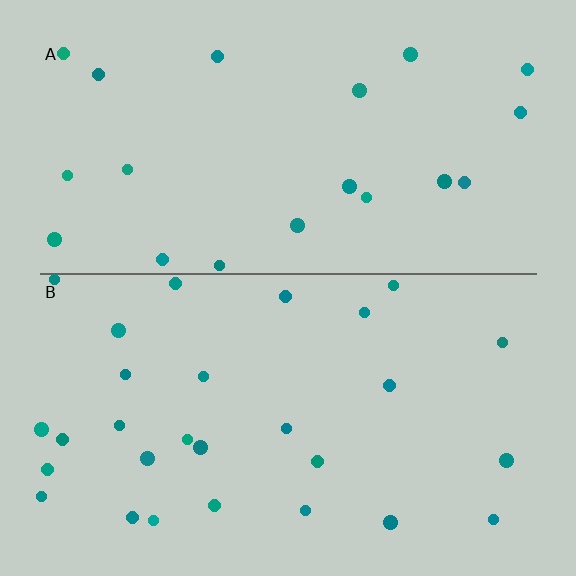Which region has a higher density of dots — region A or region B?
B (the bottom).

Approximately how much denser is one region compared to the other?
Approximately 1.5× — region B over region A.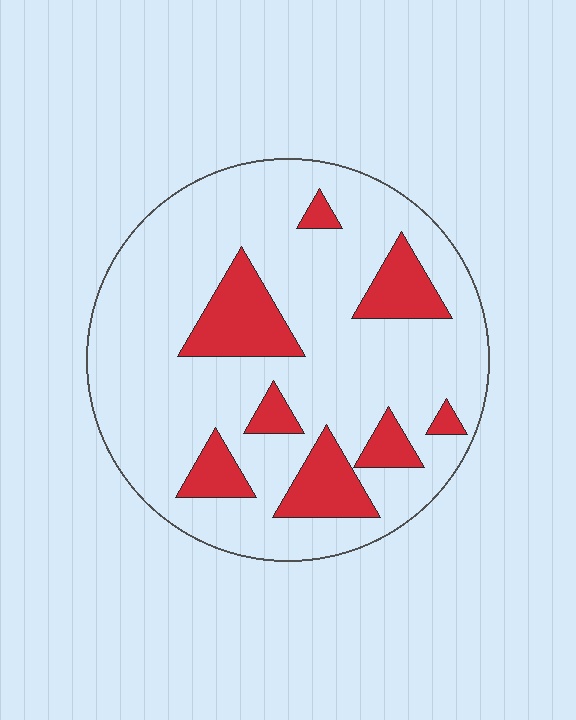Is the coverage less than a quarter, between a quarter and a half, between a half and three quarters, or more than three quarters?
Less than a quarter.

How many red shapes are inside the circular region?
8.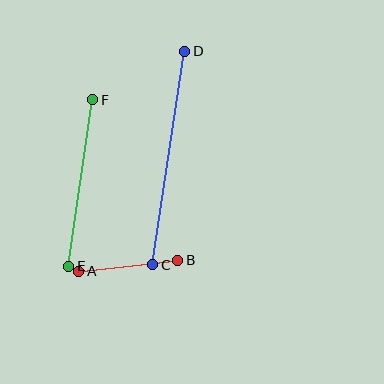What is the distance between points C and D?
The distance is approximately 216 pixels.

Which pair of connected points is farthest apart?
Points C and D are farthest apart.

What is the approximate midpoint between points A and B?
The midpoint is at approximately (128, 266) pixels.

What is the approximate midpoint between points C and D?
The midpoint is at approximately (169, 158) pixels.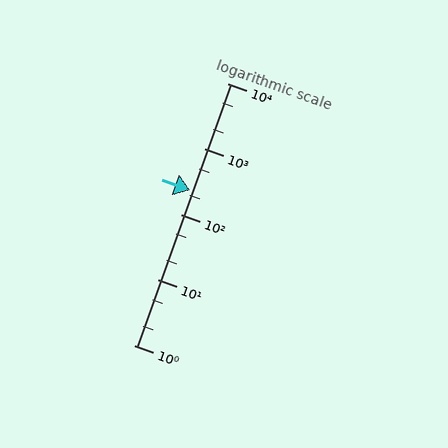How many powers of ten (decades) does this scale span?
The scale spans 4 decades, from 1 to 10000.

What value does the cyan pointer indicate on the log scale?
The pointer indicates approximately 230.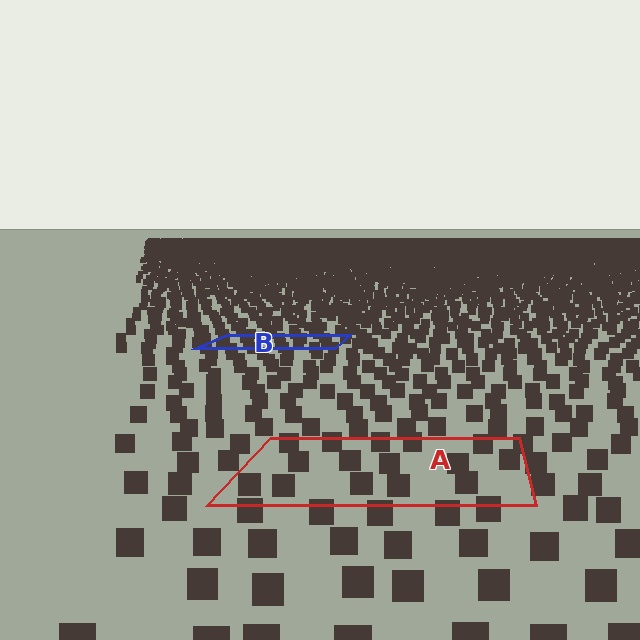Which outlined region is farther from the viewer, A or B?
Region B is farther from the viewer — the texture elements inside it appear smaller and more densely packed.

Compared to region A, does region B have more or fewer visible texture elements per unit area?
Region B has more texture elements per unit area — they are packed more densely because it is farther away.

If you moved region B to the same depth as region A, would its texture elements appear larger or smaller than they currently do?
They would appear larger. At a closer depth, the same texture elements are projected at a bigger on-screen size.